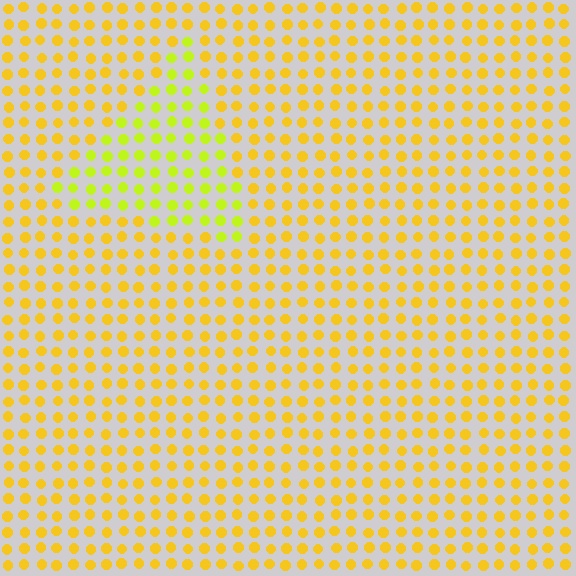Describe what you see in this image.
The image is filled with small yellow elements in a uniform arrangement. A triangle-shaped region is visible where the elements are tinted to a slightly different hue, forming a subtle color boundary.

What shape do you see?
I see a triangle.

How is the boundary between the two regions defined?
The boundary is defined purely by a slight shift in hue (about 29 degrees). Spacing, size, and orientation are identical on both sides.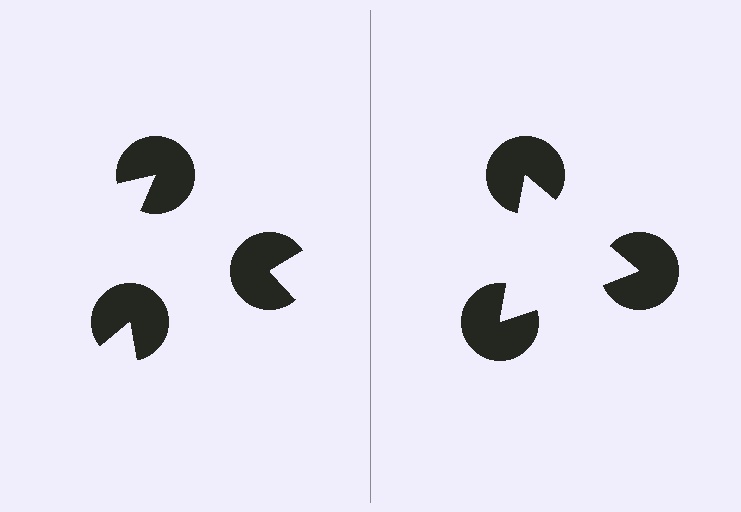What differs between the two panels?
The pac-man discs are positioned identically on both sides; only the wedge orientations differ. On the right they align to a triangle; on the left they are misaligned.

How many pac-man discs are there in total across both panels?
6 — 3 on each side.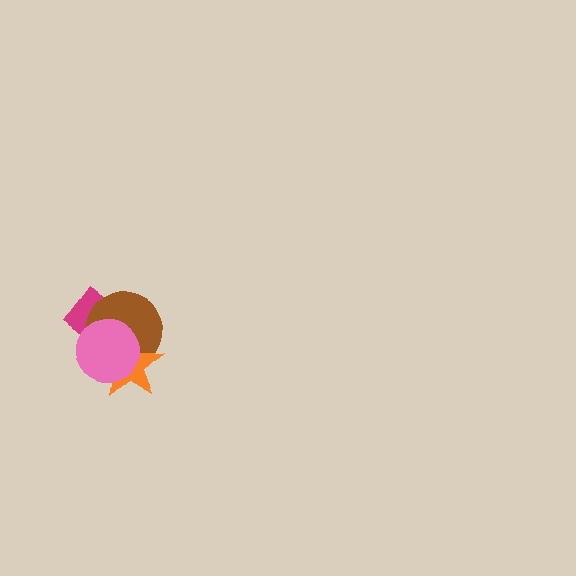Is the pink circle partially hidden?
No, no other shape covers it.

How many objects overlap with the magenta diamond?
2 objects overlap with the magenta diamond.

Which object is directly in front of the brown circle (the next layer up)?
The orange star is directly in front of the brown circle.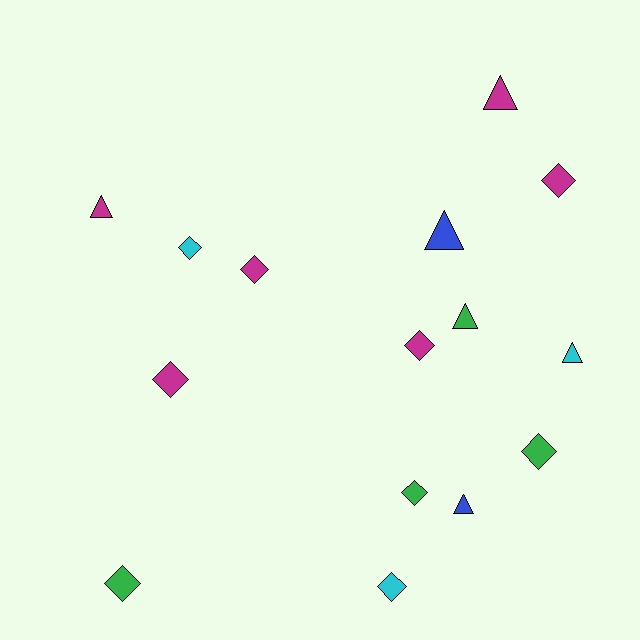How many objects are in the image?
There are 15 objects.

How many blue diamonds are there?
There are no blue diamonds.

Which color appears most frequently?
Magenta, with 6 objects.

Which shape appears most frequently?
Diamond, with 9 objects.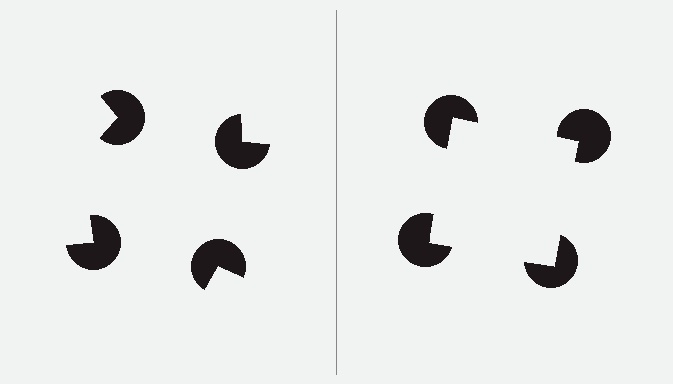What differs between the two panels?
The pac-man discs are positioned identically on both sides; only the wedge orientations differ. On the right they align to a square; on the left they are misaligned.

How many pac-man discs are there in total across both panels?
8 — 4 on each side.